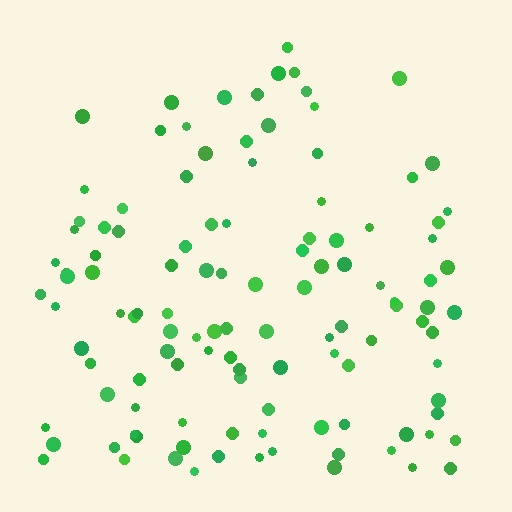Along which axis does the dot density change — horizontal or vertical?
Vertical.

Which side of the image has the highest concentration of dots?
The bottom.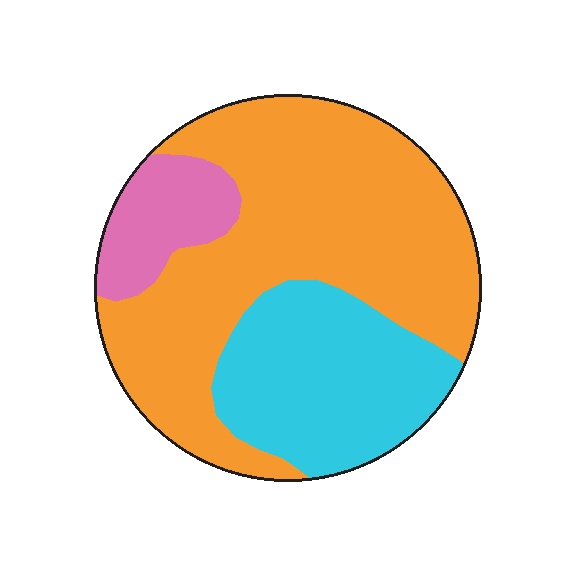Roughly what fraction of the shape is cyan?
Cyan covers about 30% of the shape.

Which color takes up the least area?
Pink, at roughly 10%.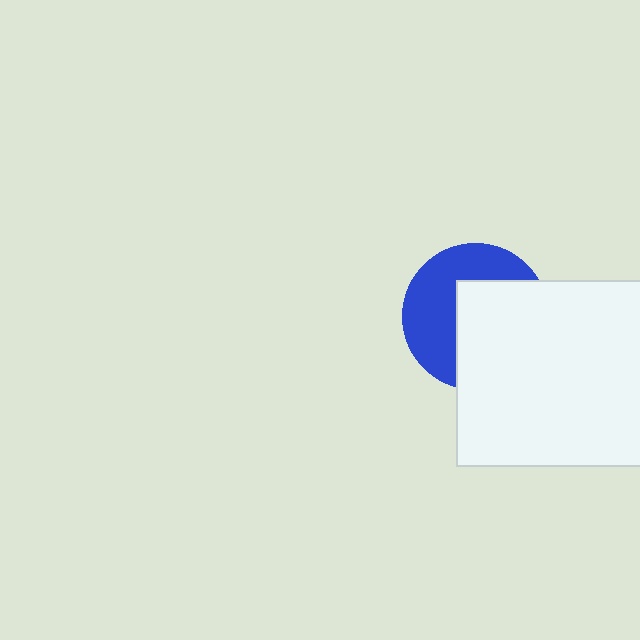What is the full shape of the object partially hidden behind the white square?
The partially hidden object is a blue circle.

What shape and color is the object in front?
The object in front is a white square.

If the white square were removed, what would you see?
You would see the complete blue circle.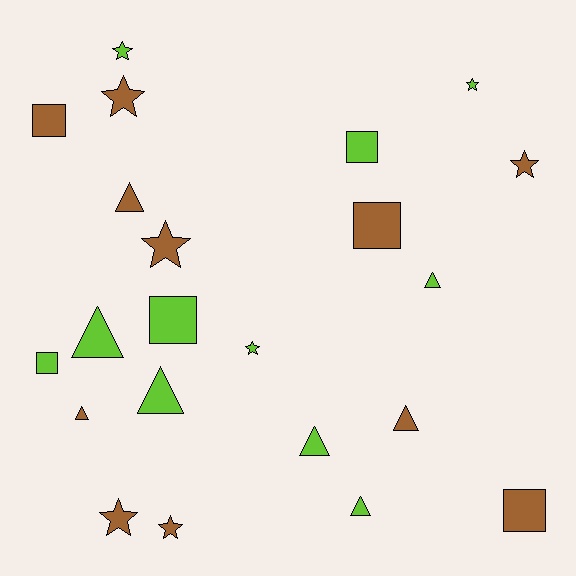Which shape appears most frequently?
Star, with 8 objects.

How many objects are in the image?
There are 22 objects.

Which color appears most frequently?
Brown, with 11 objects.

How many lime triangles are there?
There are 5 lime triangles.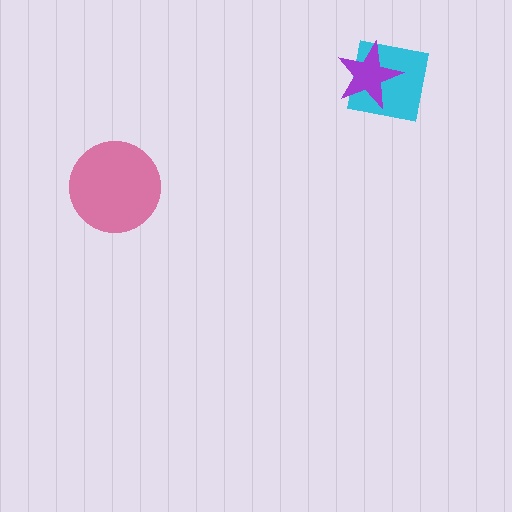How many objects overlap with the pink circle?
0 objects overlap with the pink circle.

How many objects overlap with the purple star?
1 object overlaps with the purple star.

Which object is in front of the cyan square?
The purple star is in front of the cyan square.